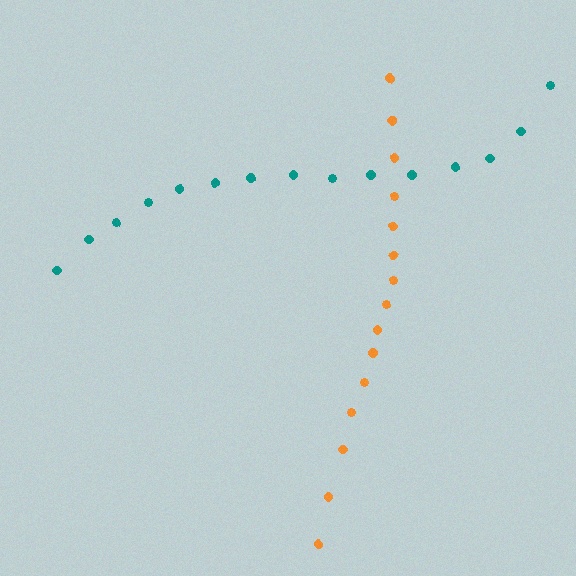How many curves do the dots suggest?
There are 2 distinct paths.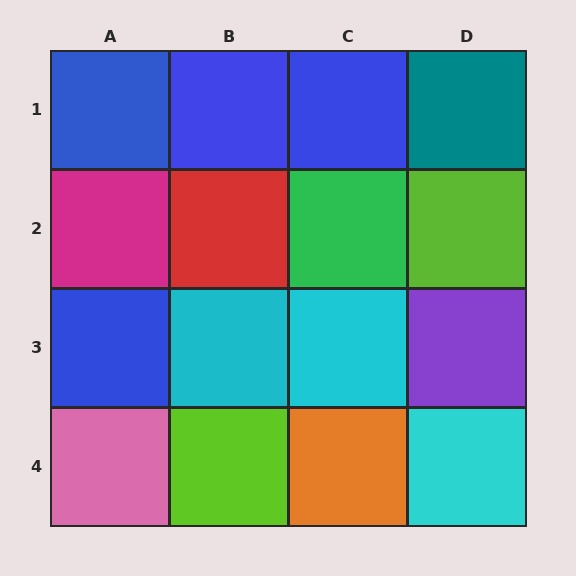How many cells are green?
1 cell is green.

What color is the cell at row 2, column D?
Lime.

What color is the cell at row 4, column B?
Lime.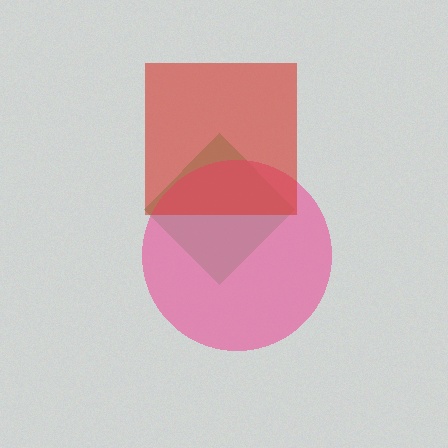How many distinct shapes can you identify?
There are 3 distinct shapes: a green diamond, a pink circle, a red square.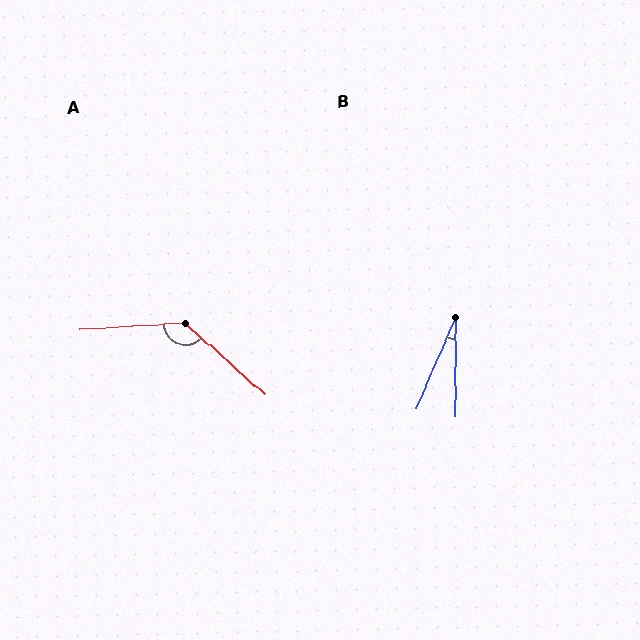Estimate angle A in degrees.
Approximately 135 degrees.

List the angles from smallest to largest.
B (23°), A (135°).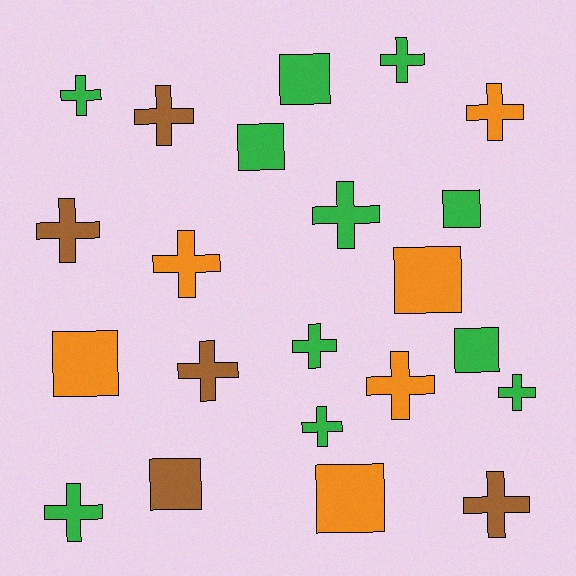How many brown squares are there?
There is 1 brown square.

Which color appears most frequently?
Green, with 11 objects.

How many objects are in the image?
There are 22 objects.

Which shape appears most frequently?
Cross, with 14 objects.